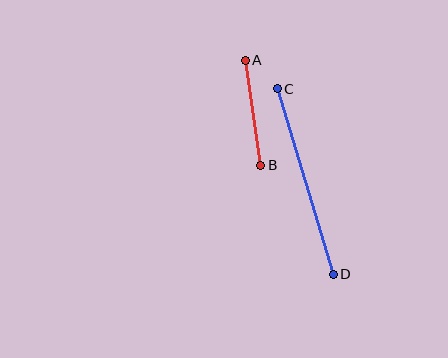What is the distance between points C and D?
The distance is approximately 194 pixels.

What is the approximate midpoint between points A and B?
The midpoint is at approximately (253, 113) pixels.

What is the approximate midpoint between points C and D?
The midpoint is at approximately (305, 182) pixels.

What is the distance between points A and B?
The distance is approximately 106 pixels.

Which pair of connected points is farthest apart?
Points C and D are farthest apart.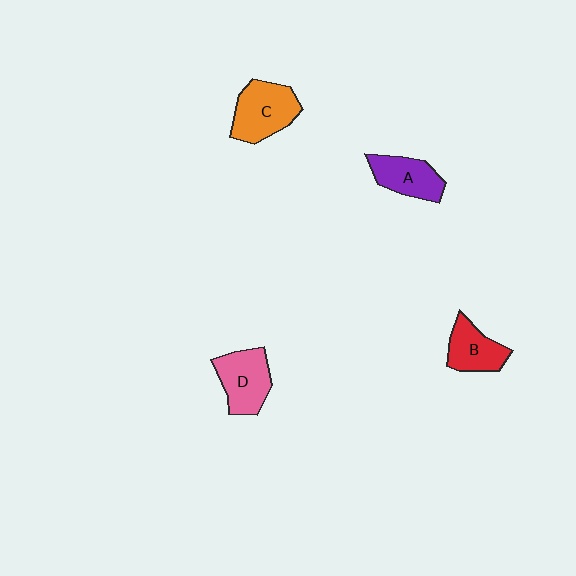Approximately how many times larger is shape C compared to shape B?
Approximately 1.4 times.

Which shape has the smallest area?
Shape B (red).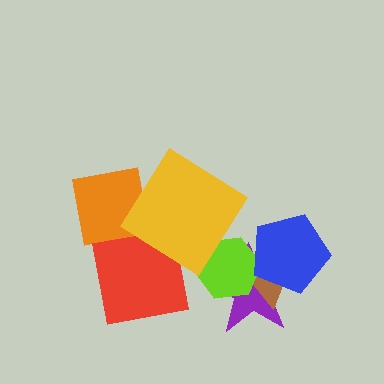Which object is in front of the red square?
The yellow diamond is in front of the red square.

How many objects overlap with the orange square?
0 objects overlap with the orange square.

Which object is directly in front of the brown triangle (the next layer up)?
The lime hexagon is directly in front of the brown triangle.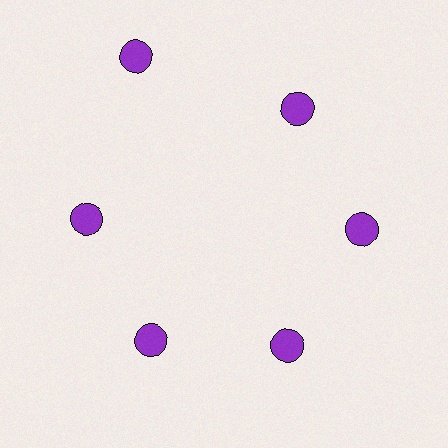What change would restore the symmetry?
The symmetry would be restored by moving it inward, back onto the ring so that all 6 circles sit at equal angles and equal distance from the center.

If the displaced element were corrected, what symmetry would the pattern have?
It would have 6-fold rotational symmetry — the pattern would map onto itself every 60 degrees.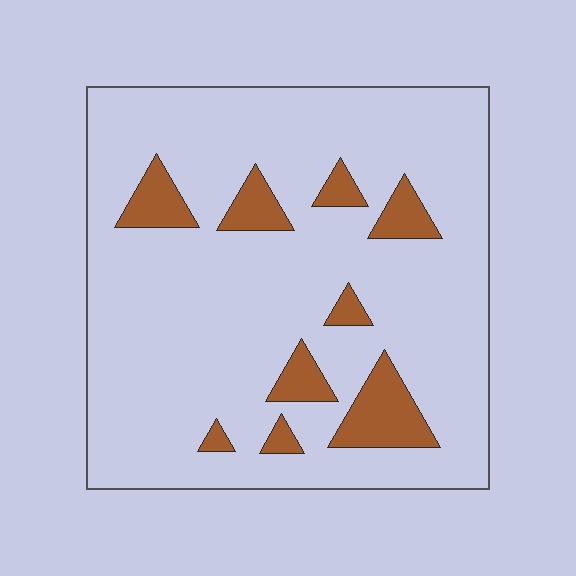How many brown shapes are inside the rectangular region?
9.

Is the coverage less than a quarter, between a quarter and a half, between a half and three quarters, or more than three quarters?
Less than a quarter.